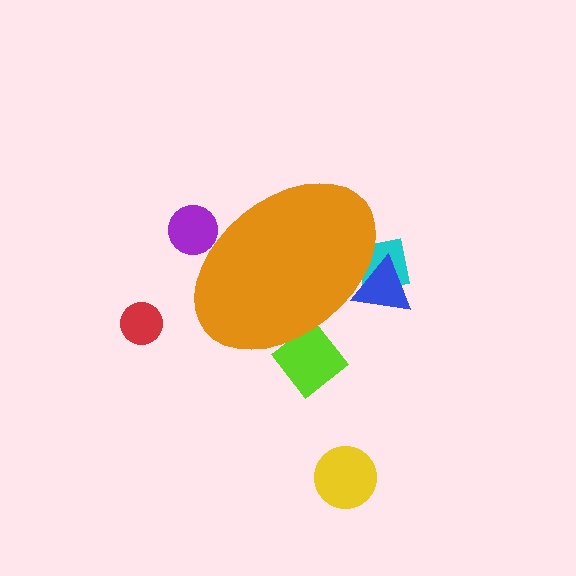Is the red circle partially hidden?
No, the red circle is fully visible.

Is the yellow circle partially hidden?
No, the yellow circle is fully visible.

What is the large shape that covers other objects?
An orange ellipse.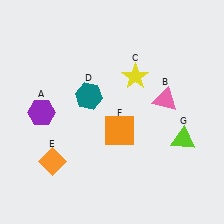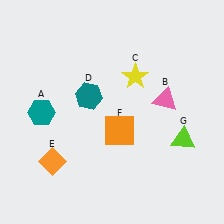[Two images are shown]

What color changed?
The hexagon (A) changed from purple in Image 1 to teal in Image 2.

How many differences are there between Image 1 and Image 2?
There is 1 difference between the two images.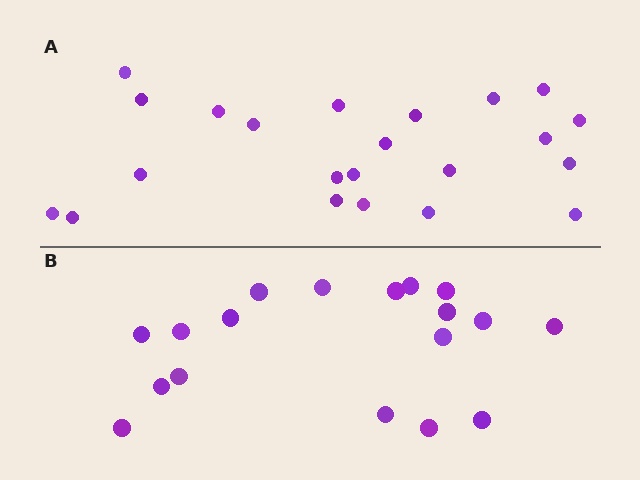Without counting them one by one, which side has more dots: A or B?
Region A (the top region) has more dots.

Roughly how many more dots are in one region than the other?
Region A has about 4 more dots than region B.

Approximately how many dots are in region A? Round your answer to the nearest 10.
About 20 dots. (The exact count is 22, which rounds to 20.)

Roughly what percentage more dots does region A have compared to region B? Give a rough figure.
About 20% more.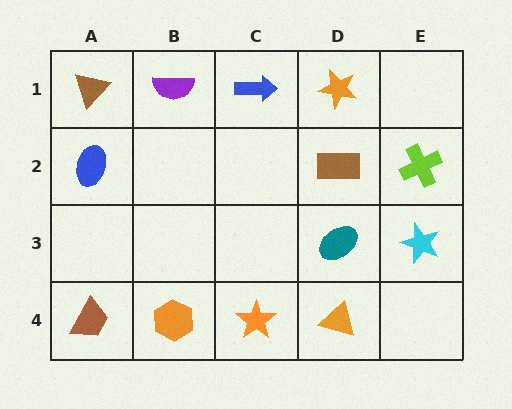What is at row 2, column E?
A lime cross.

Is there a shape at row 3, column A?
No, that cell is empty.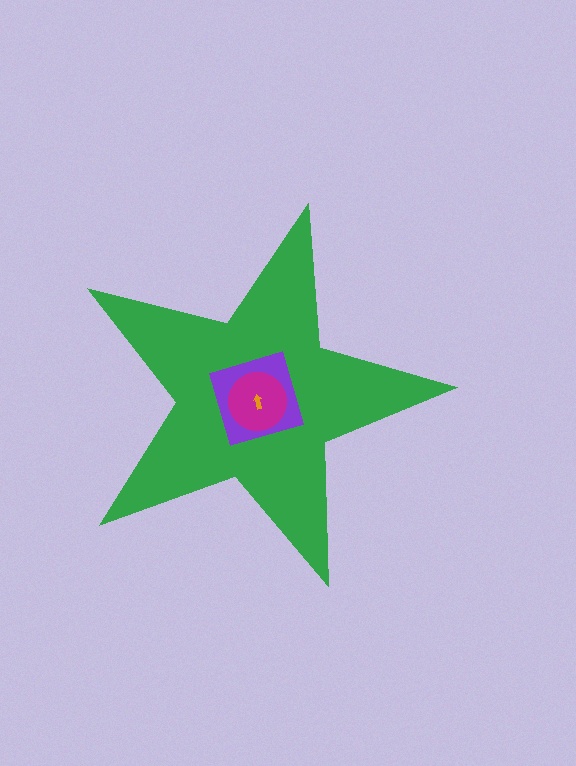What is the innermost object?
The orange arrow.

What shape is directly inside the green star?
The purple square.